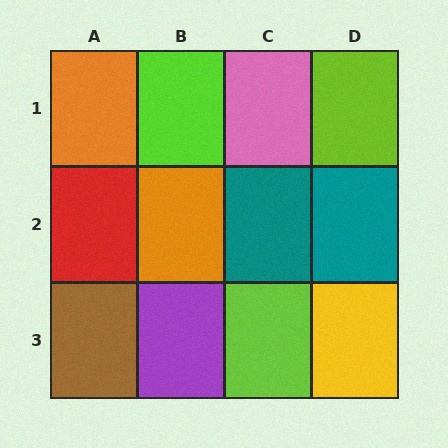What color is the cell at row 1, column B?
Lime.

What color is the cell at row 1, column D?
Lime.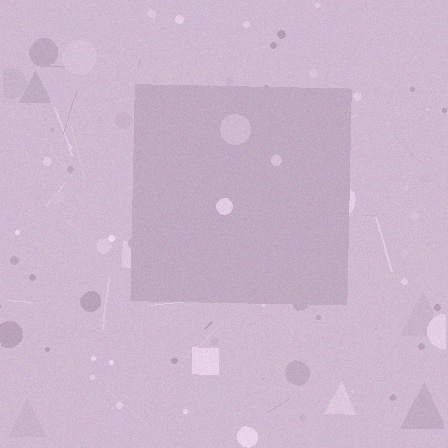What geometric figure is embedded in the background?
A square is embedded in the background.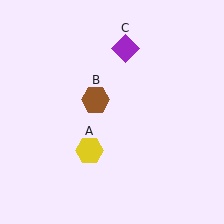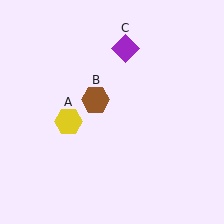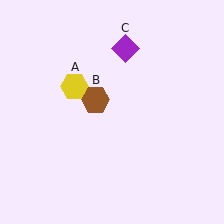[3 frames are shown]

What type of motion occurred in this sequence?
The yellow hexagon (object A) rotated clockwise around the center of the scene.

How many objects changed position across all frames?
1 object changed position: yellow hexagon (object A).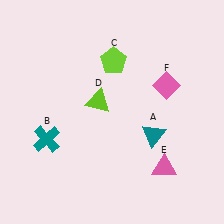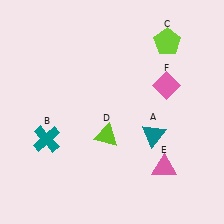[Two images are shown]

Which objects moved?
The objects that moved are: the lime pentagon (C), the lime triangle (D).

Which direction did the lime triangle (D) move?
The lime triangle (D) moved down.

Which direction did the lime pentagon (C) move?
The lime pentagon (C) moved right.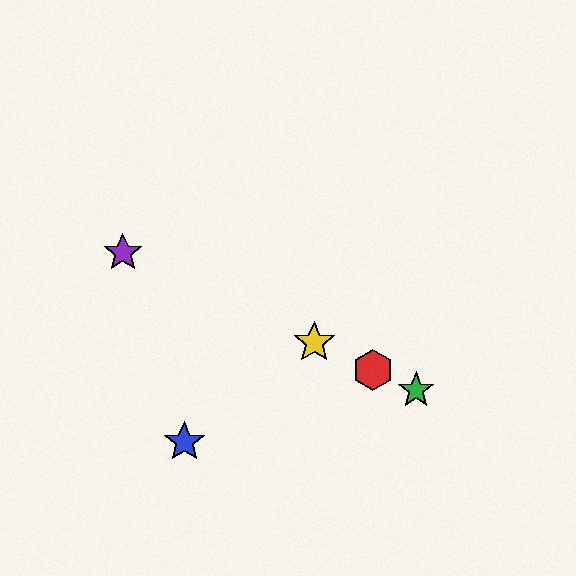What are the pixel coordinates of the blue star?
The blue star is at (184, 442).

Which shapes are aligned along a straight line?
The red hexagon, the green star, the yellow star, the purple star are aligned along a straight line.